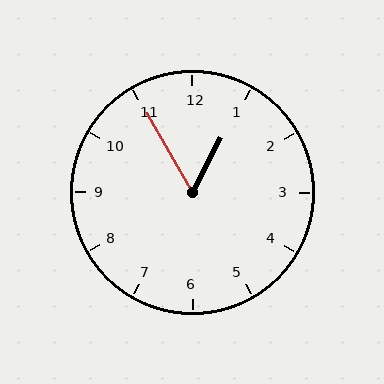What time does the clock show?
12:55.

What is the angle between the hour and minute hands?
Approximately 58 degrees.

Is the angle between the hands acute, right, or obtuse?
It is acute.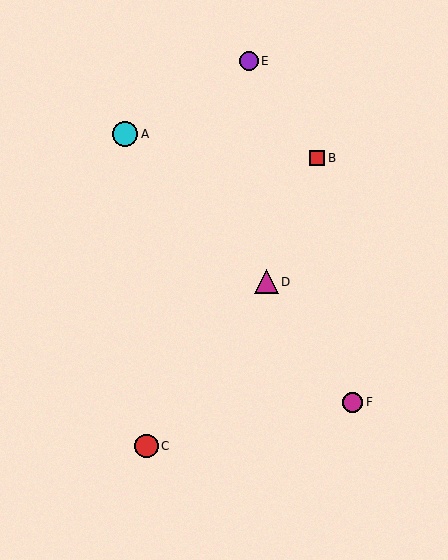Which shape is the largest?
The cyan circle (labeled A) is the largest.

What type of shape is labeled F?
Shape F is a magenta circle.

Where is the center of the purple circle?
The center of the purple circle is at (249, 61).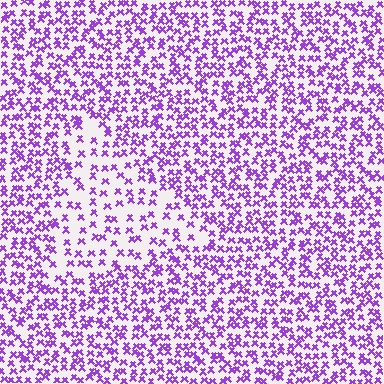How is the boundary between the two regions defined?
The boundary is defined by a change in element density (approximately 2.0x ratio). All elements are the same color, size, and shape.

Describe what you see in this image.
The image contains small purple elements arranged at two different densities. A triangle-shaped region is visible where the elements are less densely packed than the surrounding area.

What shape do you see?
I see a triangle.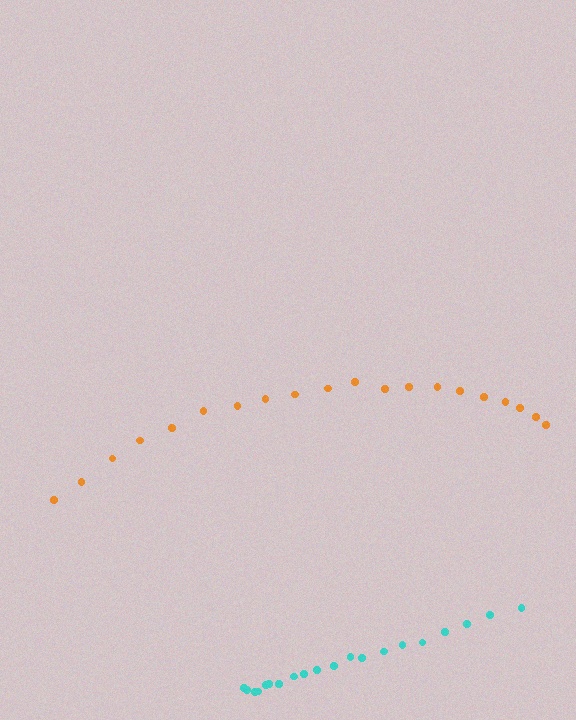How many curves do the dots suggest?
There are 2 distinct paths.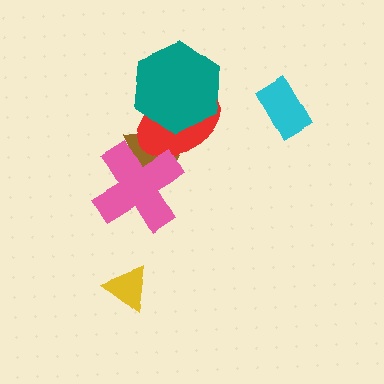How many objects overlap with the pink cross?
2 objects overlap with the pink cross.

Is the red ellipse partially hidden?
Yes, it is partially covered by another shape.